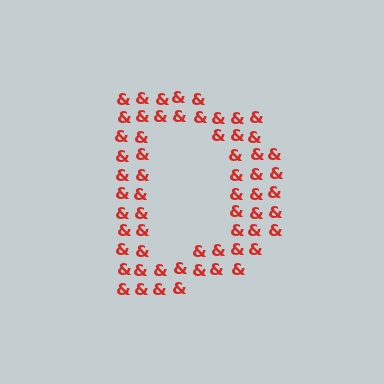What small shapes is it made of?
It is made of small ampersands.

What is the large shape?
The large shape is the letter D.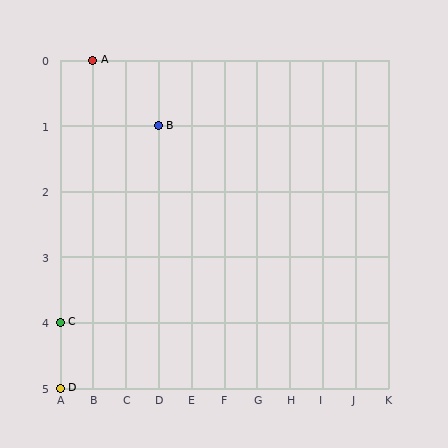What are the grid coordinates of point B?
Point B is at grid coordinates (D, 1).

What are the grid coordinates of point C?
Point C is at grid coordinates (A, 4).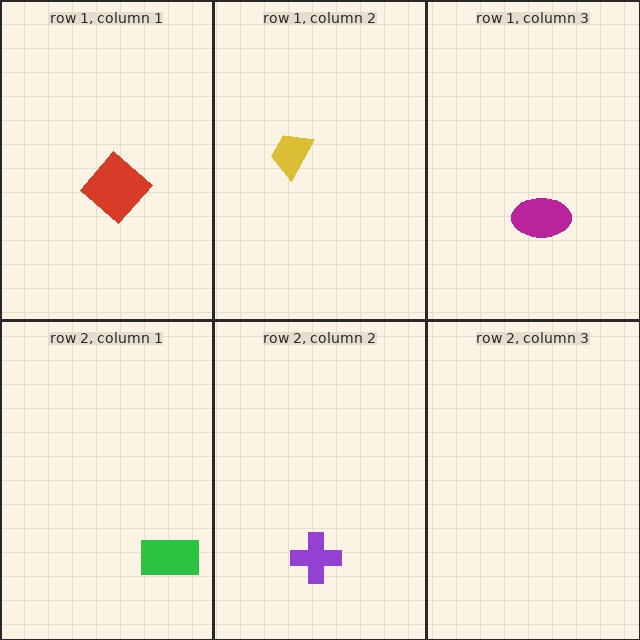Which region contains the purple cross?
The row 2, column 2 region.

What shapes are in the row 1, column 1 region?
The red diamond.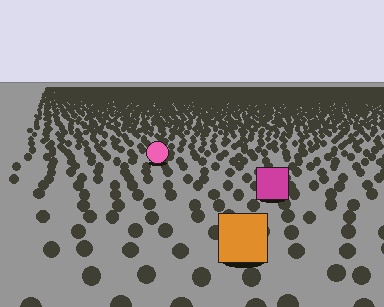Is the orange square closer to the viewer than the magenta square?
Yes. The orange square is closer — you can tell from the texture gradient: the ground texture is coarser near it.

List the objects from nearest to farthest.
From nearest to farthest: the orange square, the magenta square, the pink circle.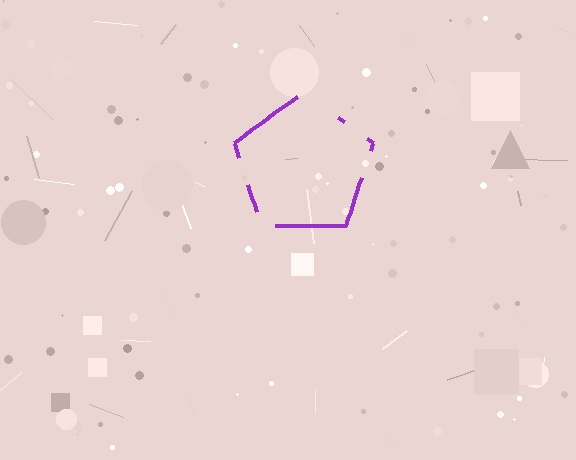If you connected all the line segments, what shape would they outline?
They would outline a pentagon.